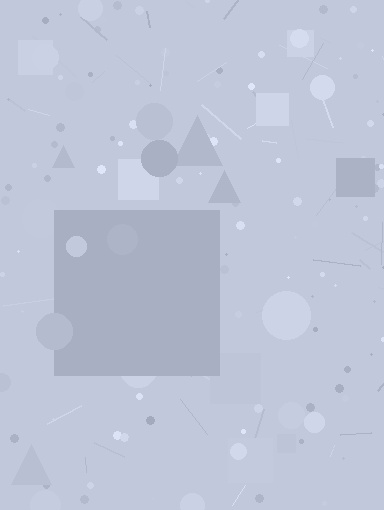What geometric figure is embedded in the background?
A square is embedded in the background.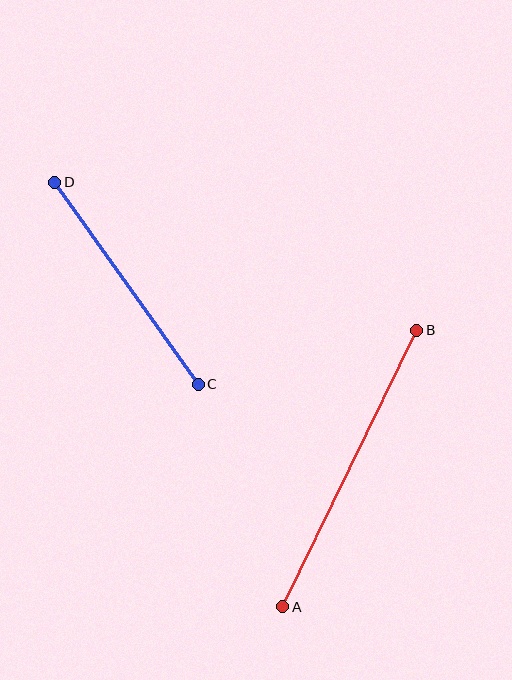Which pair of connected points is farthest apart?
Points A and B are farthest apart.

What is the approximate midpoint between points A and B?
The midpoint is at approximately (350, 468) pixels.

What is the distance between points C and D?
The distance is approximately 248 pixels.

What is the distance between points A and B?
The distance is approximately 307 pixels.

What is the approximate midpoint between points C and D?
The midpoint is at approximately (126, 283) pixels.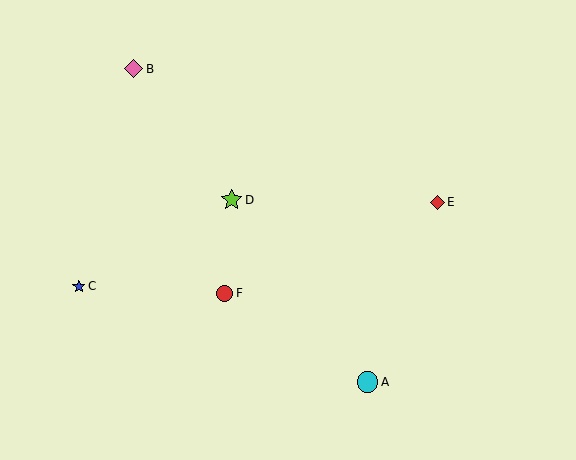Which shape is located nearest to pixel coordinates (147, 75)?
The pink diamond (labeled B) at (134, 69) is nearest to that location.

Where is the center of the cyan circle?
The center of the cyan circle is at (368, 382).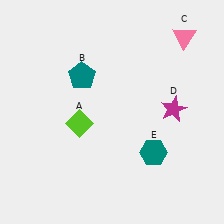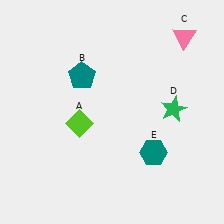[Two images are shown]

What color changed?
The star (D) changed from magenta in Image 1 to green in Image 2.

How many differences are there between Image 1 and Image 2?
There is 1 difference between the two images.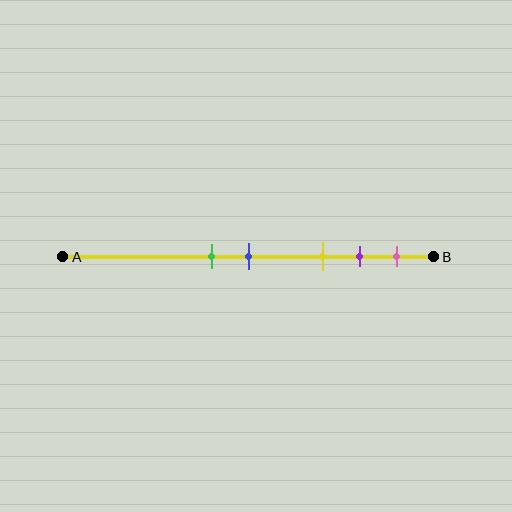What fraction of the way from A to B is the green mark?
The green mark is approximately 40% (0.4) of the way from A to B.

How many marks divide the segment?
There are 5 marks dividing the segment.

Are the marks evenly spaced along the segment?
No, the marks are not evenly spaced.